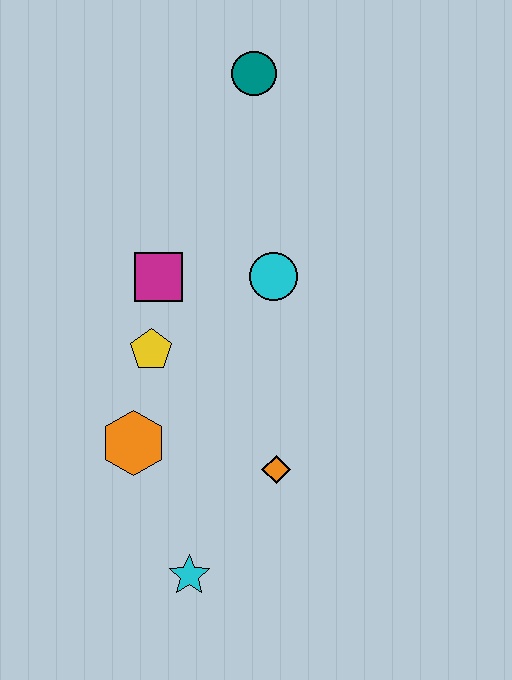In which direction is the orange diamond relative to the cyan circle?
The orange diamond is below the cyan circle.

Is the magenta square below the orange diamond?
No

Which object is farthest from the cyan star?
The teal circle is farthest from the cyan star.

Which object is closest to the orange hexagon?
The yellow pentagon is closest to the orange hexagon.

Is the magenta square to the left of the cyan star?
Yes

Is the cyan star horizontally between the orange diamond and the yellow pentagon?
Yes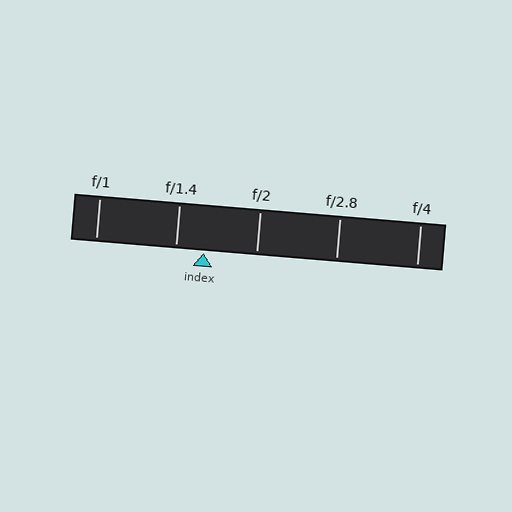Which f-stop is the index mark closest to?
The index mark is closest to f/1.4.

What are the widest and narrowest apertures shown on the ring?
The widest aperture shown is f/1 and the narrowest is f/4.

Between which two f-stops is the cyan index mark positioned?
The index mark is between f/1.4 and f/2.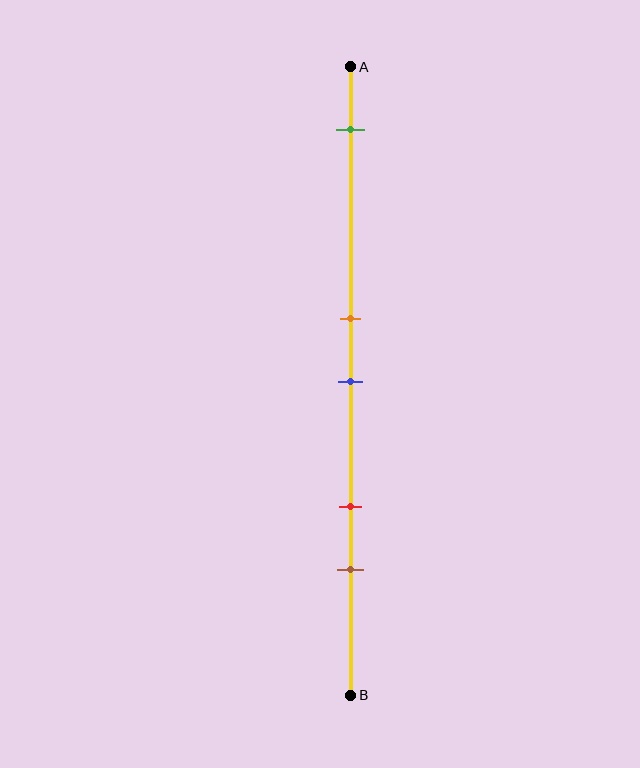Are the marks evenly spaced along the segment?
No, the marks are not evenly spaced.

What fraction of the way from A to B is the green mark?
The green mark is approximately 10% (0.1) of the way from A to B.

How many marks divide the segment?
There are 5 marks dividing the segment.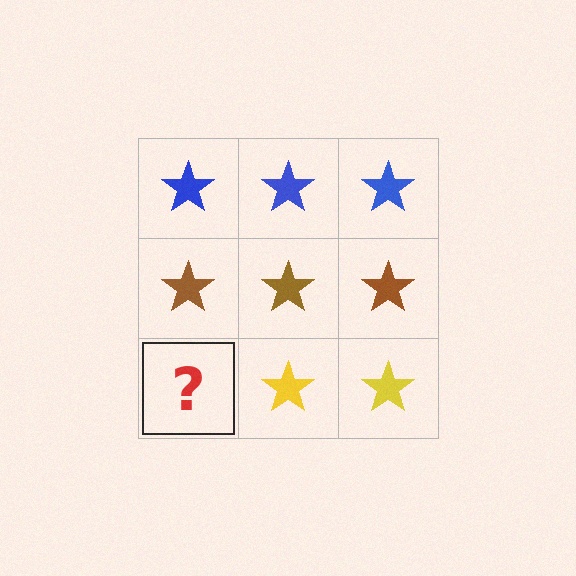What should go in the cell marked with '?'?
The missing cell should contain a yellow star.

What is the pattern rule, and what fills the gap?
The rule is that each row has a consistent color. The gap should be filled with a yellow star.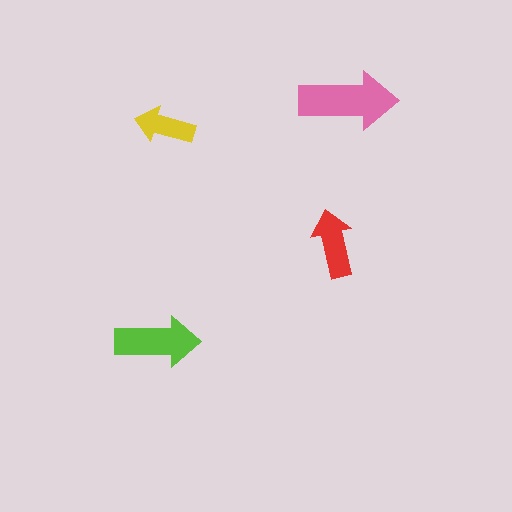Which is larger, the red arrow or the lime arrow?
The lime one.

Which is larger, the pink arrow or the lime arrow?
The pink one.